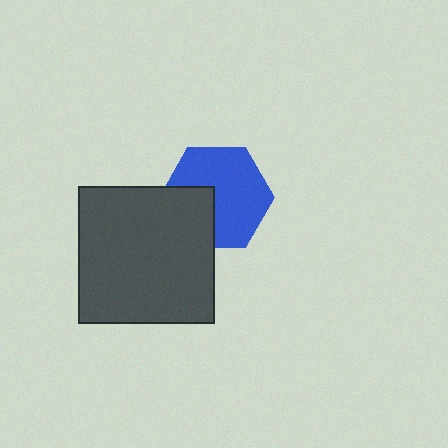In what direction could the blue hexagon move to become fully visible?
The blue hexagon could move toward the upper-right. That would shift it out from behind the dark gray square entirely.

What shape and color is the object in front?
The object in front is a dark gray square.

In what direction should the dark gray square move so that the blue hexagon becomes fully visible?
The dark gray square should move toward the lower-left. That is the shortest direction to clear the overlap and leave the blue hexagon fully visible.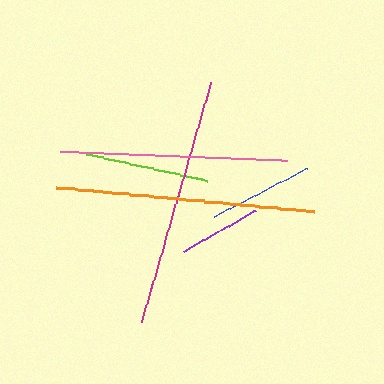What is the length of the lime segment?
The lime segment is approximately 123 pixels long.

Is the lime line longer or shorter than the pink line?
The pink line is longer than the lime line.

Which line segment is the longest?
The orange line is the longest at approximately 260 pixels.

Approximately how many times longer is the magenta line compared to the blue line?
The magenta line is approximately 2.4 times the length of the blue line.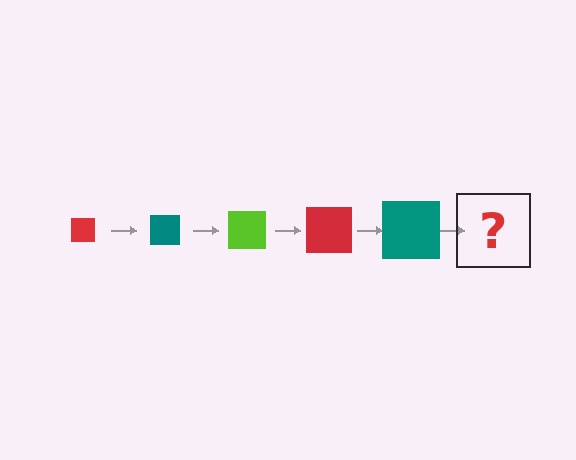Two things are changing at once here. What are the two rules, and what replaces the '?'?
The two rules are that the square grows larger each step and the color cycles through red, teal, and lime. The '?' should be a lime square, larger than the previous one.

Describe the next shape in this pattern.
It should be a lime square, larger than the previous one.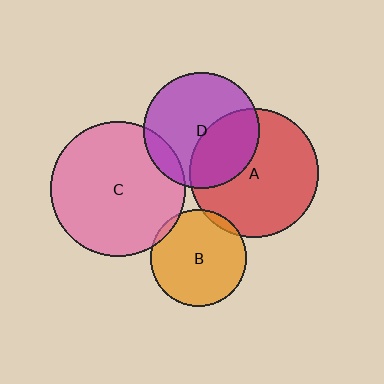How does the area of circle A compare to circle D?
Approximately 1.3 times.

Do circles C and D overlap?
Yes.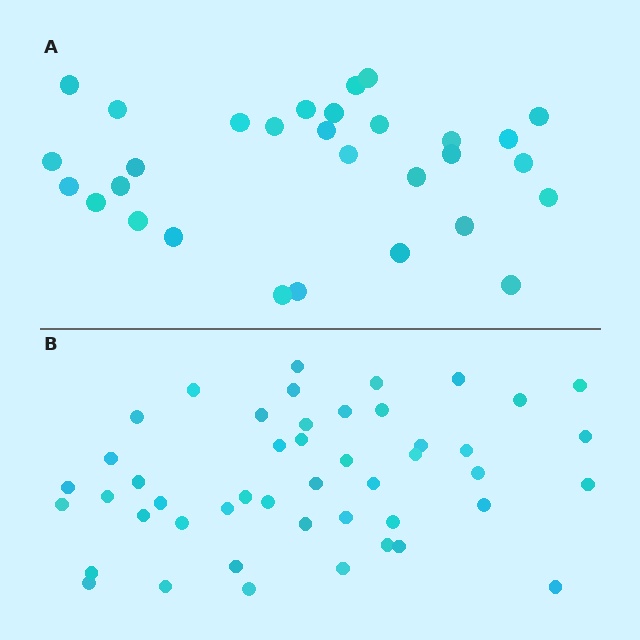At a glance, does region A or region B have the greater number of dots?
Region B (the bottom region) has more dots.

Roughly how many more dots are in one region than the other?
Region B has approximately 15 more dots than region A.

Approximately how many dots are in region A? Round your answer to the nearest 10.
About 30 dots.